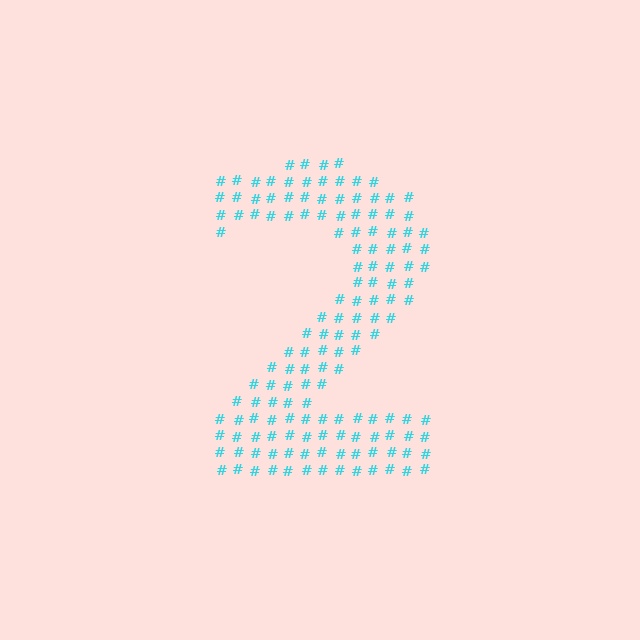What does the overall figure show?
The overall figure shows the digit 2.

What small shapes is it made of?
It is made of small hash symbols.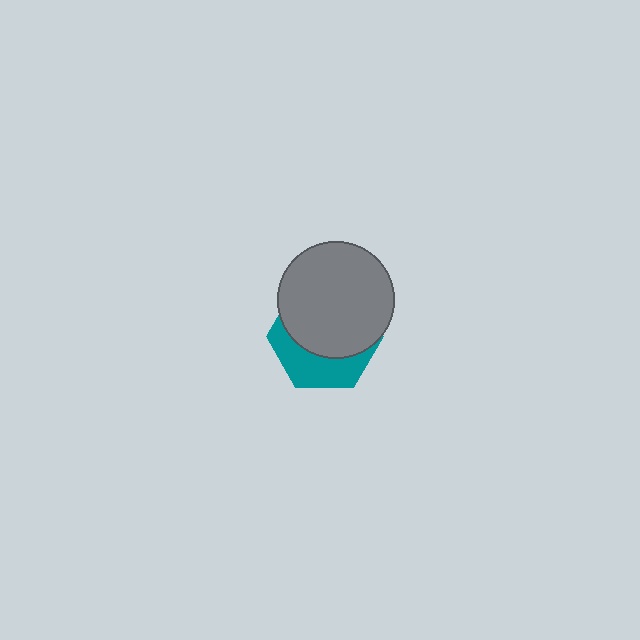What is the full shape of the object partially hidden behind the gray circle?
The partially hidden object is a teal hexagon.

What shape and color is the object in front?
The object in front is a gray circle.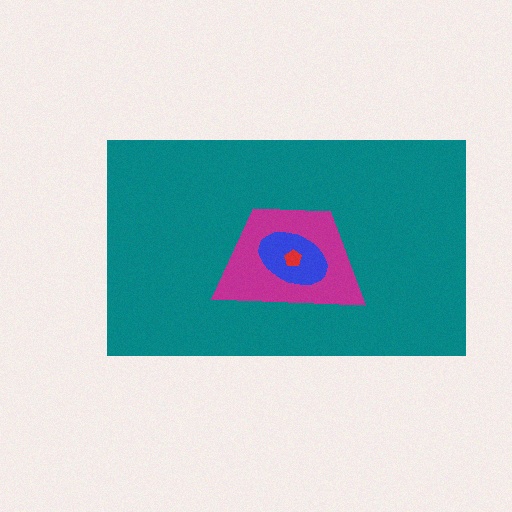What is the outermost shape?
The teal rectangle.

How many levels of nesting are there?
4.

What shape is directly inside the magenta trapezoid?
The blue ellipse.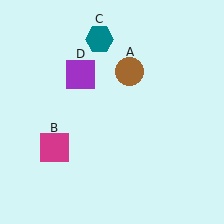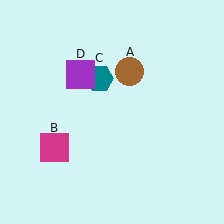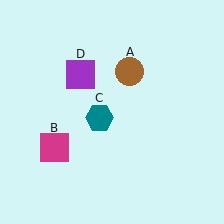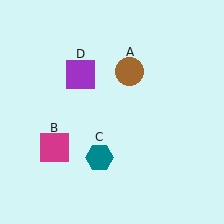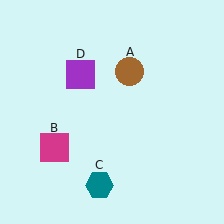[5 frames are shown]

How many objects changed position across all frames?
1 object changed position: teal hexagon (object C).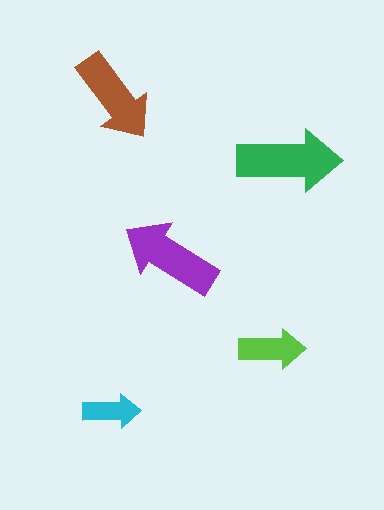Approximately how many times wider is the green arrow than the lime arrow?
About 1.5 times wider.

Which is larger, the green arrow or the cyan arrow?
The green one.